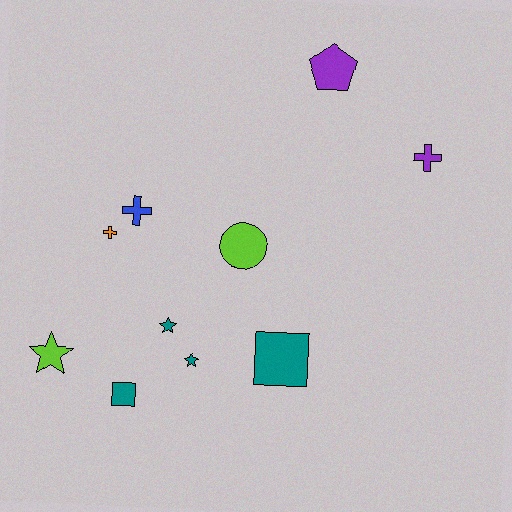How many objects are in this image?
There are 10 objects.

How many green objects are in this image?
There are no green objects.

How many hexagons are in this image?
There are no hexagons.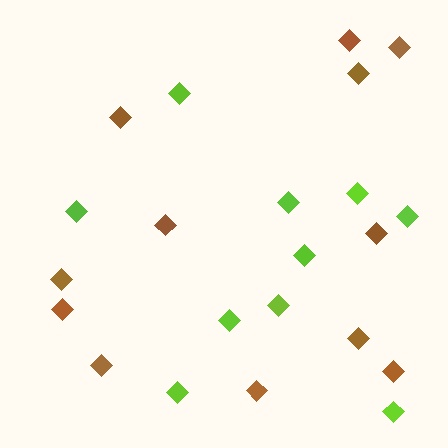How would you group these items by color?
There are 2 groups: one group of brown diamonds (12) and one group of lime diamonds (10).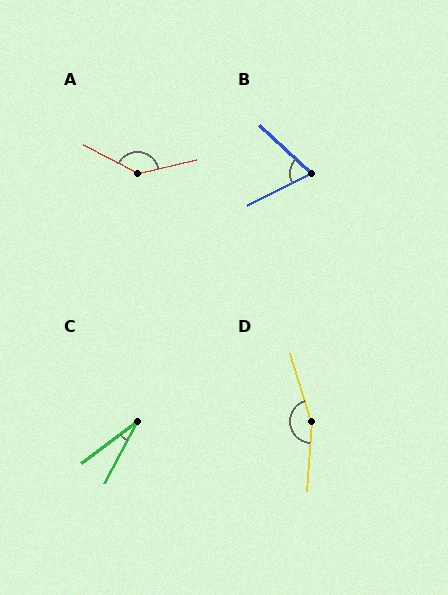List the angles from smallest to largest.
C (25°), B (70°), A (139°), D (160°).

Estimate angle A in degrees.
Approximately 139 degrees.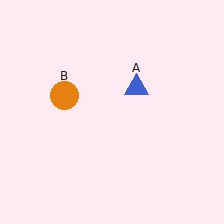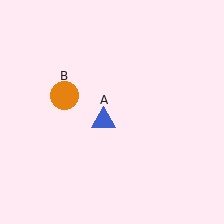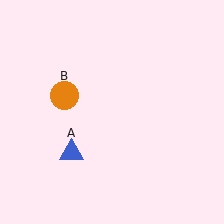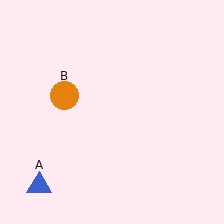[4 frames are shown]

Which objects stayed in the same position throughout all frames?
Orange circle (object B) remained stationary.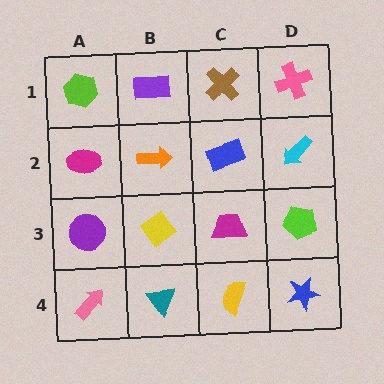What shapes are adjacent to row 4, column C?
A magenta trapezoid (row 3, column C), a teal triangle (row 4, column B), a blue star (row 4, column D).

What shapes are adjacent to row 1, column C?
A blue rectangle (row 2, column C), a purple rectangle (row 1, column B), a pink cross (row 1, column D).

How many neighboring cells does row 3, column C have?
4.